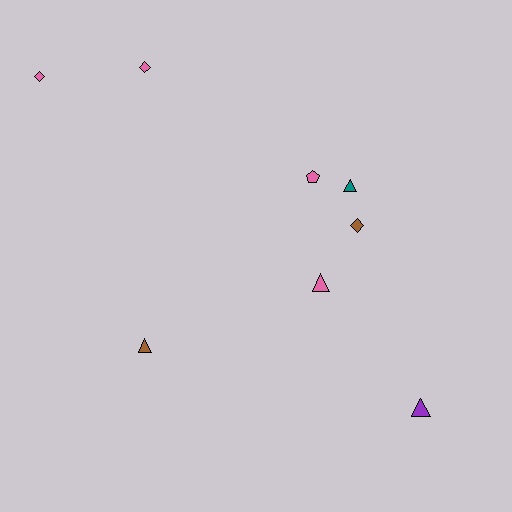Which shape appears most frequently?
Triangle, with 4 objects.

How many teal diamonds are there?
There are no teal diamonds.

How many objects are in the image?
There are 8 objects.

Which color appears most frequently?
Pink, with 4 objects.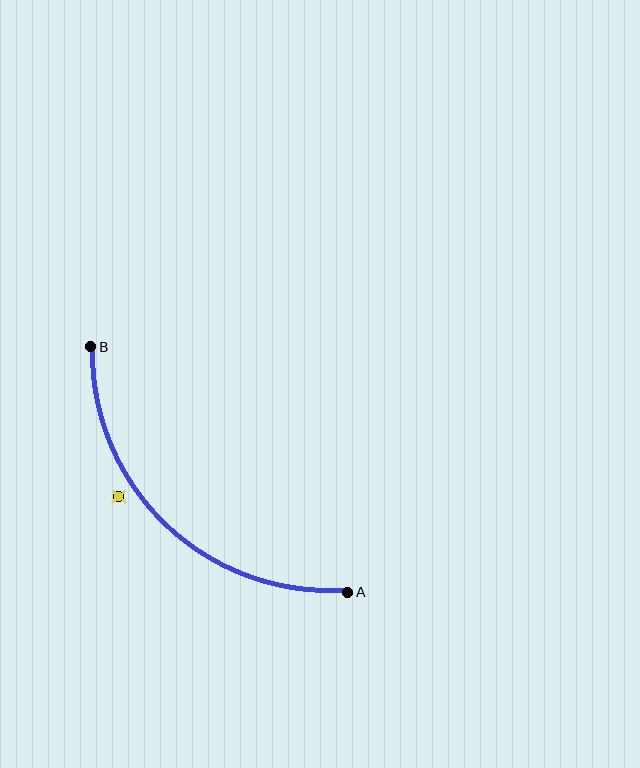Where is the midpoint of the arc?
The arc midpoint is the point on the curve farthest from the straight line joining A and B. It sits below and to the left of that line.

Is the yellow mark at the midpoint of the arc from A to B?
No — the yellow mark does not lie on the arc at all. It sits slightly outside the curve.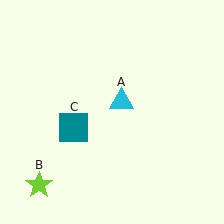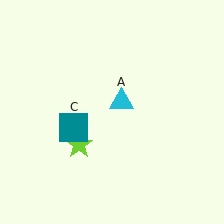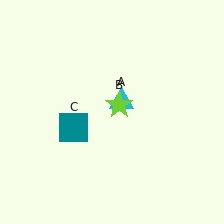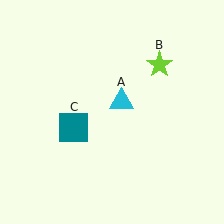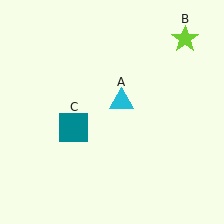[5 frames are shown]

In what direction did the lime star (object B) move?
The lime star (object B) moved up and to the right.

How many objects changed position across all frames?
1 object changed position: lime star (object B).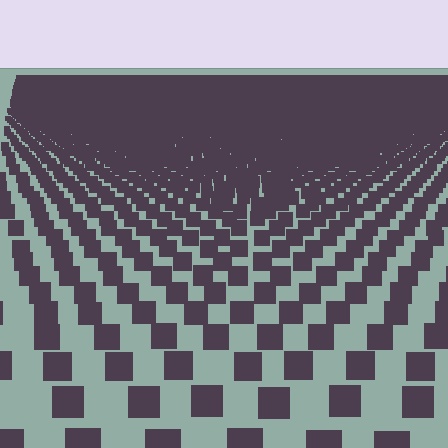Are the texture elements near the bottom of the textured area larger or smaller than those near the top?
Larger. Near the bottom, elements are closer to the viewer and appear at a bigger on-screen size.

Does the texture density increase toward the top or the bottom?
Density increases toward the top.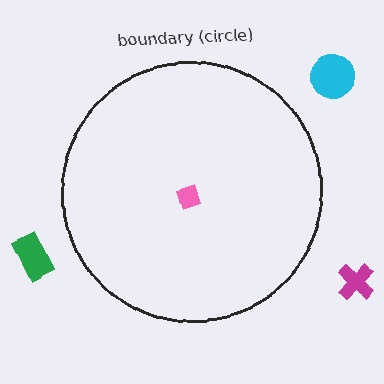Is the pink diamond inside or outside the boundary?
Inside.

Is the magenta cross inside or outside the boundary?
Outside.